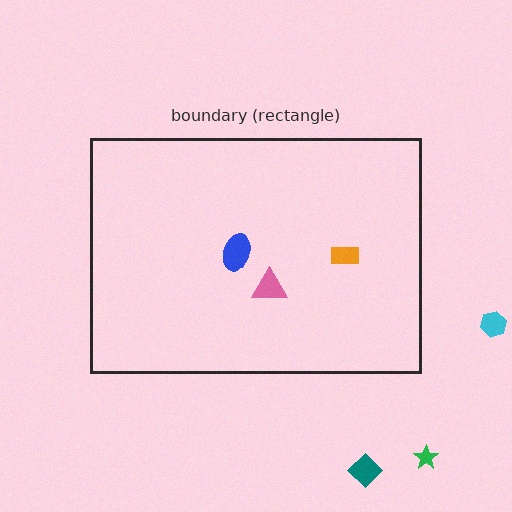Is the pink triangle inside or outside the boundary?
Inside.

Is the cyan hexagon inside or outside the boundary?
Outside.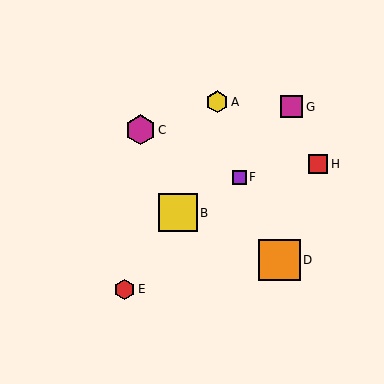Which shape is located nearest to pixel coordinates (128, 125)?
The magenta hexagon (labeled C) at (140, 130) is nearest to that location.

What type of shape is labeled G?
Shape G is a magenta square.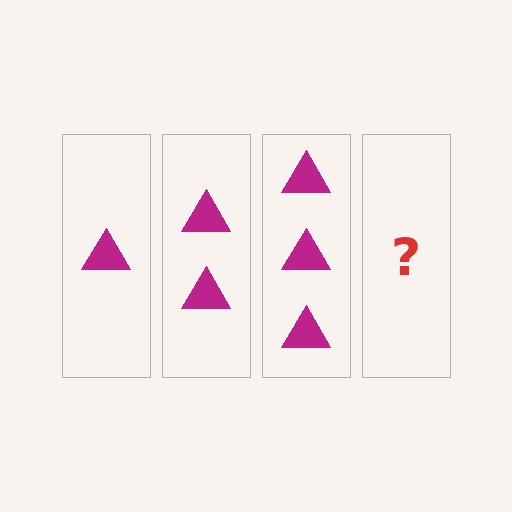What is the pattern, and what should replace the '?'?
The pattern is that each step adds one more triangle. The '?' should be 4 triangles.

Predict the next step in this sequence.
The next step is 4 triangles.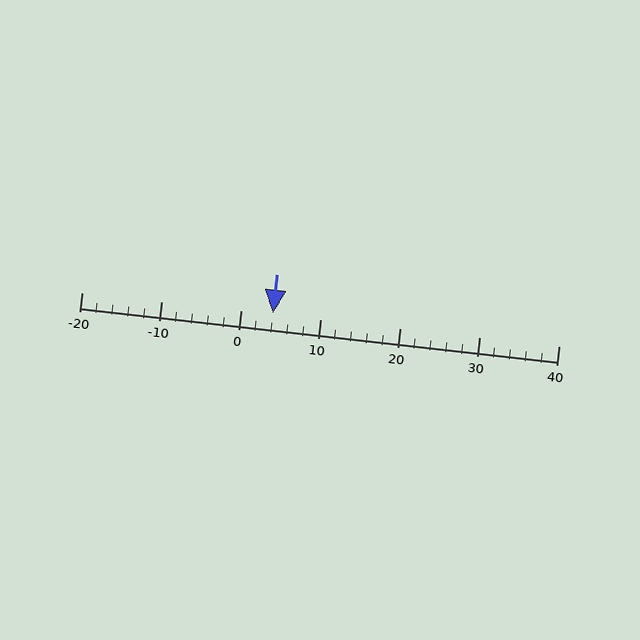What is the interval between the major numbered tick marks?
The major tick marks are spaced 10 units apart.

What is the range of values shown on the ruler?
The ruler shows values from -20 to 40.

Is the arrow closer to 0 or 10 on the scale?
The arrow is closer to 0.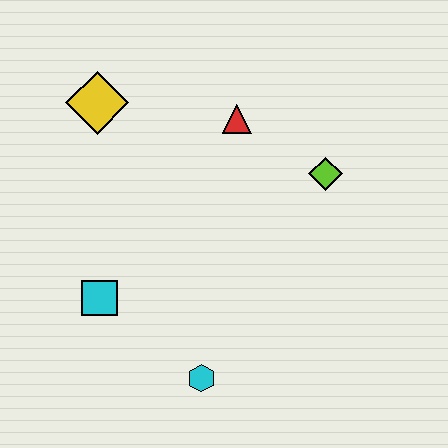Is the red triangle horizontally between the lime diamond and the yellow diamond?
Yes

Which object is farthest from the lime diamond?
The cyan square is farthest from the lime diamond.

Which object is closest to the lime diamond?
The red triangle is closest to the lime diamond.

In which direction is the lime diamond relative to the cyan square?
The lime diamond is to the right of the cyan square.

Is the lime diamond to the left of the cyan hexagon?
No